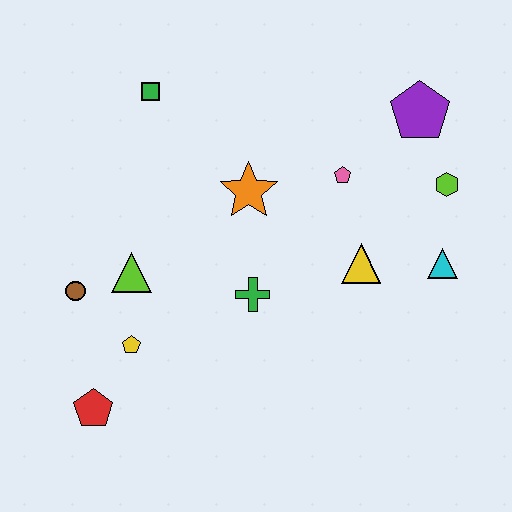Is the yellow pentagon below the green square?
Yes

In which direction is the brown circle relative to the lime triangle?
The brown circle is to the left of the lime triangle.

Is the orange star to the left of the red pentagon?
No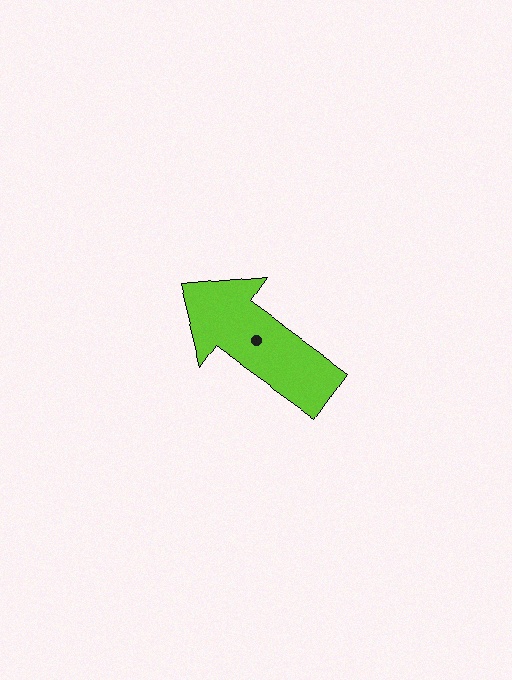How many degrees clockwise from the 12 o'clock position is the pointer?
Approximately 305 degrees.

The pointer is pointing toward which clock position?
Roughly 10 o'clock.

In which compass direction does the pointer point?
Northwest.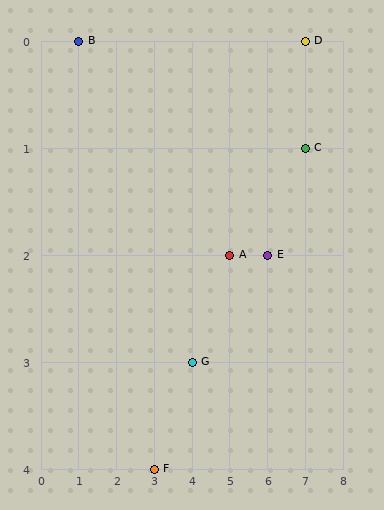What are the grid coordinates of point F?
Point F is at grid coordinates (3, 4).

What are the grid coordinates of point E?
Point E is at grid coordinates (6, 2).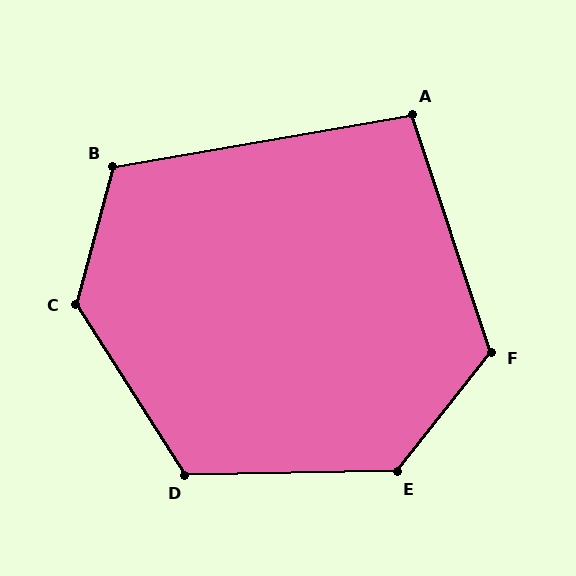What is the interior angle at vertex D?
Approximately 122 degrees (obtuse).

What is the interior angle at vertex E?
Approximately 129 degrees (obtuse).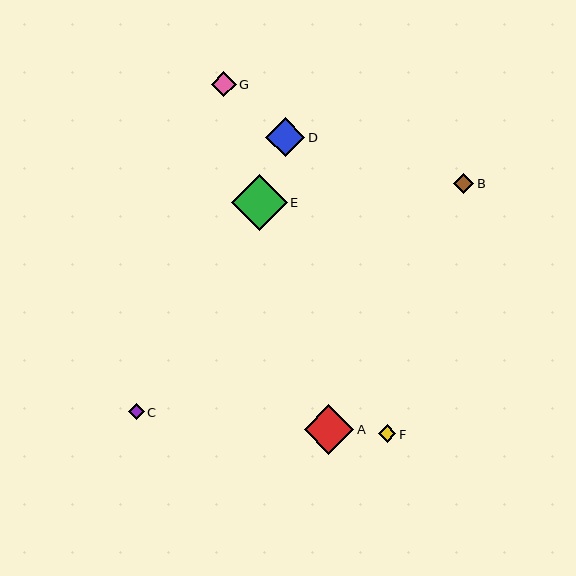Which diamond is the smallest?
Diamond C is the smallest with a size of approximately 16 pixels.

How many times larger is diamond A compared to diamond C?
Diamond A is approximately 3.1 times the size of diamond C.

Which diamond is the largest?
Diamond E is the largest with a size of approximately 56 pixels.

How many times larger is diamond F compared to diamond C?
Diamond F is approximately 1.1 times the size of diamond C.